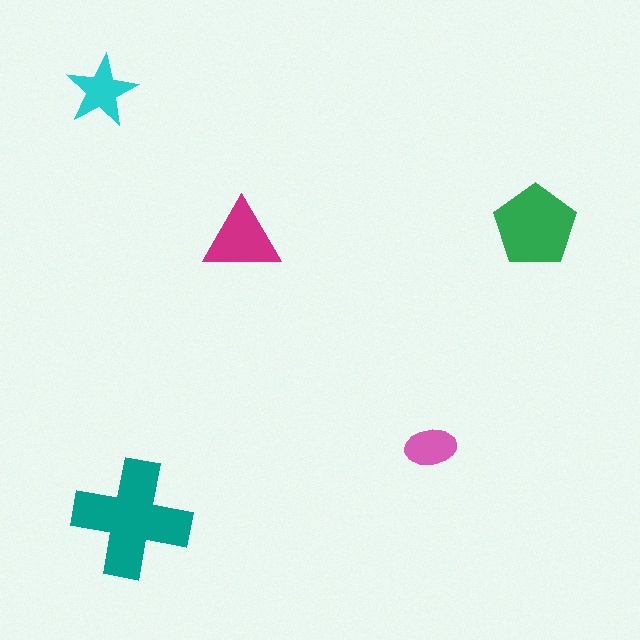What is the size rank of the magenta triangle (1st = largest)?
3rd.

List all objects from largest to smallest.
The teal cross, the green pentagon, the magenta triangle, the cyan star, the pink ellipse.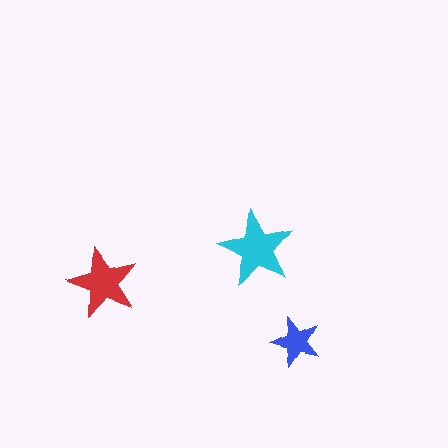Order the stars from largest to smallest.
the cyan one, the red one, the blue one.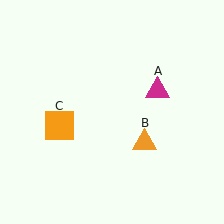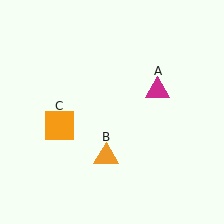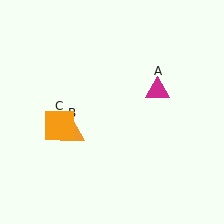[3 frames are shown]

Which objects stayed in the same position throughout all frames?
Magenta triangle (object A) and orange square (object C) remained stationary.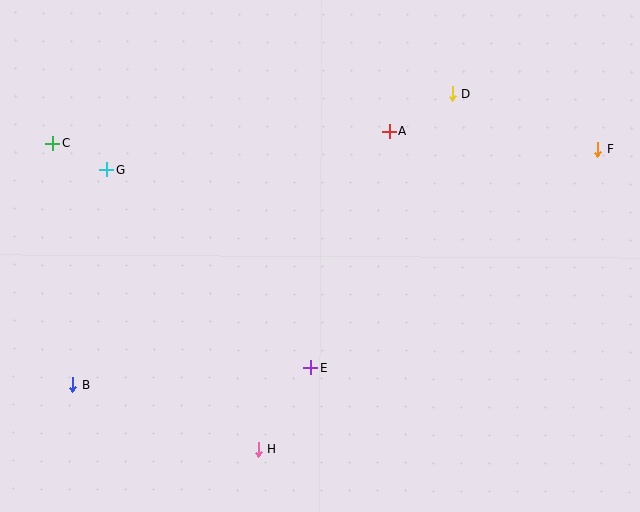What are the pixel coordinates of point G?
Point G is at (107, 170).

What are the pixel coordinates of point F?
Point F is at (597, 150).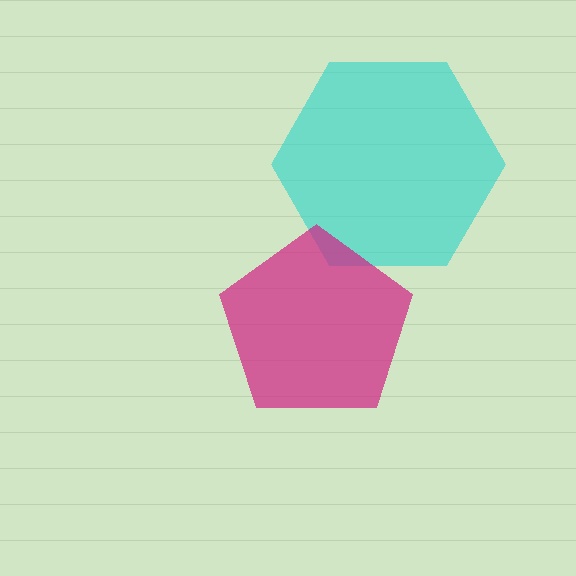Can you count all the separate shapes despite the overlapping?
Yes, there are 2 separate shapes.